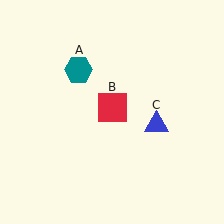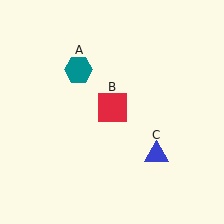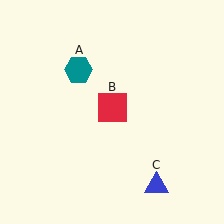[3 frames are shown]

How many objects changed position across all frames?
1 object changed position: blue triangle (object C).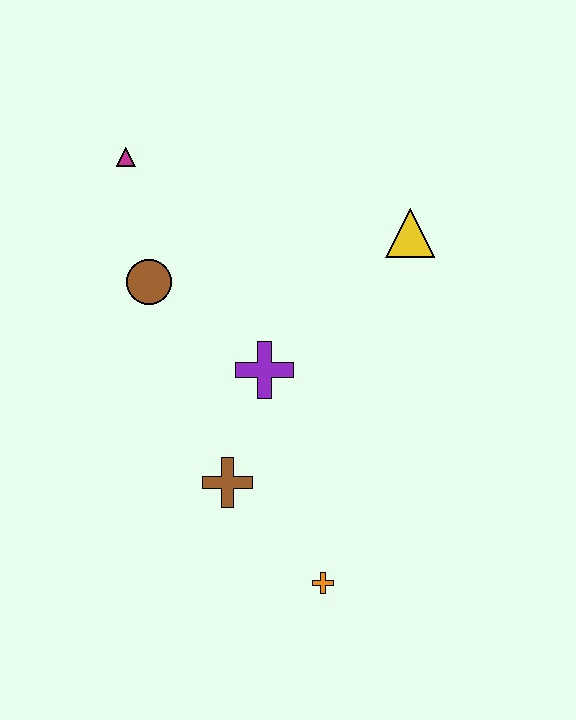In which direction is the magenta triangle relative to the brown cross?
The magenta triangle is above the brown cross.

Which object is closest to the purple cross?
The brown cross is closest to the purple cross.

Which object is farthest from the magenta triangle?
The orange cross is farthest from the magenta triangle.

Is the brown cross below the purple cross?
Yes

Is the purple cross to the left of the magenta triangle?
No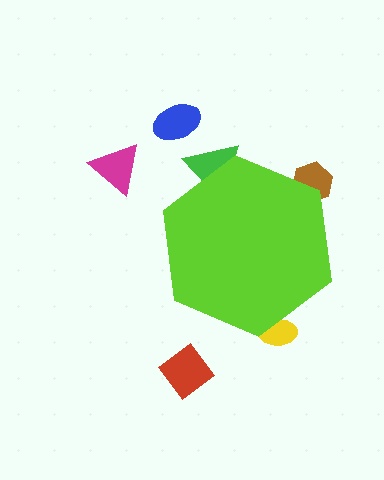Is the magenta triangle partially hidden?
No, the magenta triangle is fully visible.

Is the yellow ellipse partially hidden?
Yes, the yellow ellipse is partially hidden behind the lime hexagon.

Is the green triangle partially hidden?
Yes, the green triangle is partially hidden behind the lime hexagon.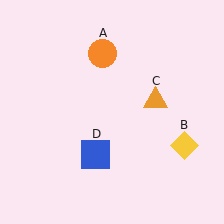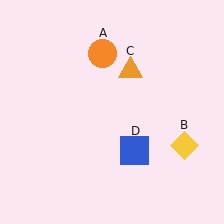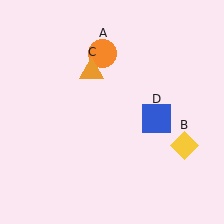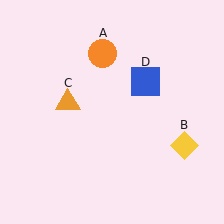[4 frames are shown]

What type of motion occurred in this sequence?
The orange triangle (object C), blue square (object D) rotated counterclockwise around the center of the scene.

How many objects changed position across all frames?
2 objects changed position: orange triangle (object C), blue square (object D).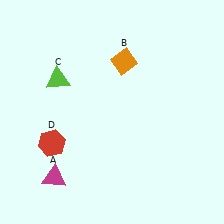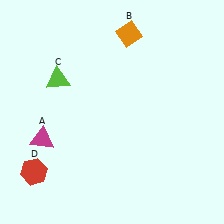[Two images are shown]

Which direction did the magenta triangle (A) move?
The magenta triangle (A) moved up.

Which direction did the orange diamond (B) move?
The orange diamond (B) moved up.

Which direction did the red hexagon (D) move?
The red hexagon (D) moved down.